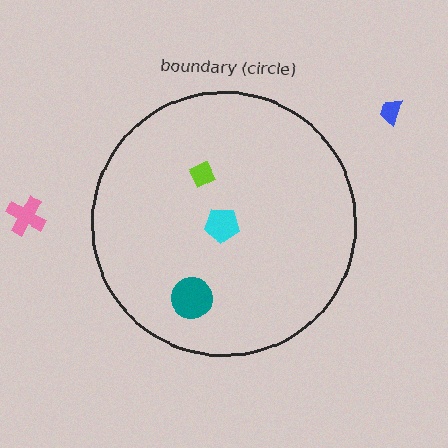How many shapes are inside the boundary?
3 inside, 2 outside.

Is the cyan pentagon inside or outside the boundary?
Inside.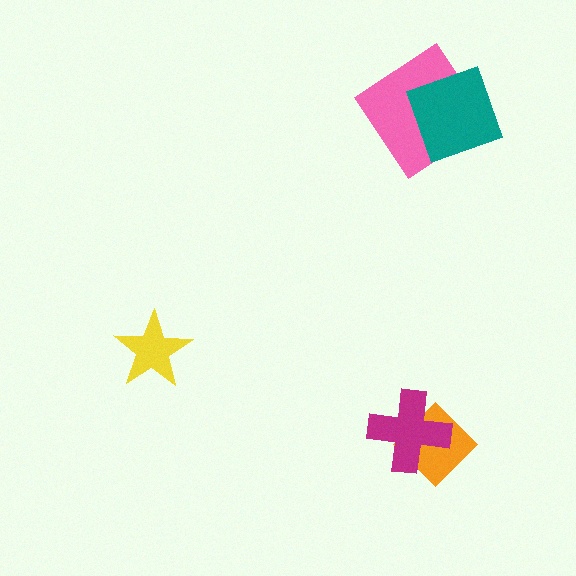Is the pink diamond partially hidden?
Yes, it is partially covered by another shape.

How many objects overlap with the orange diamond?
1 object overlaps with the orange diamond.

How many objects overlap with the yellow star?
0 objects overlap with the yellow star.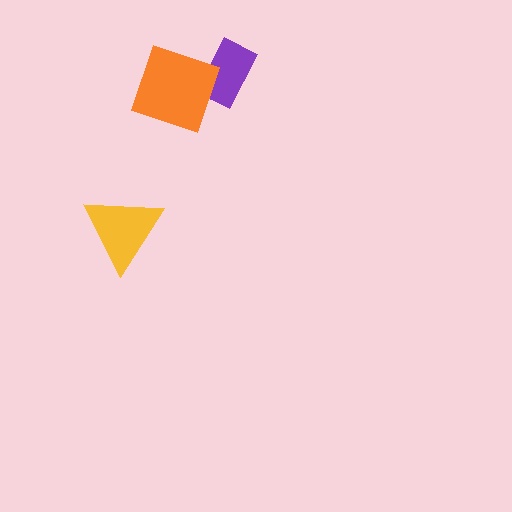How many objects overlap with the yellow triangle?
0 objects overlap with the yellow triangle.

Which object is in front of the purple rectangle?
The orange diamond is in front of the purple rectangle.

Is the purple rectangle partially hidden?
Yes, it is partially covered by another shape.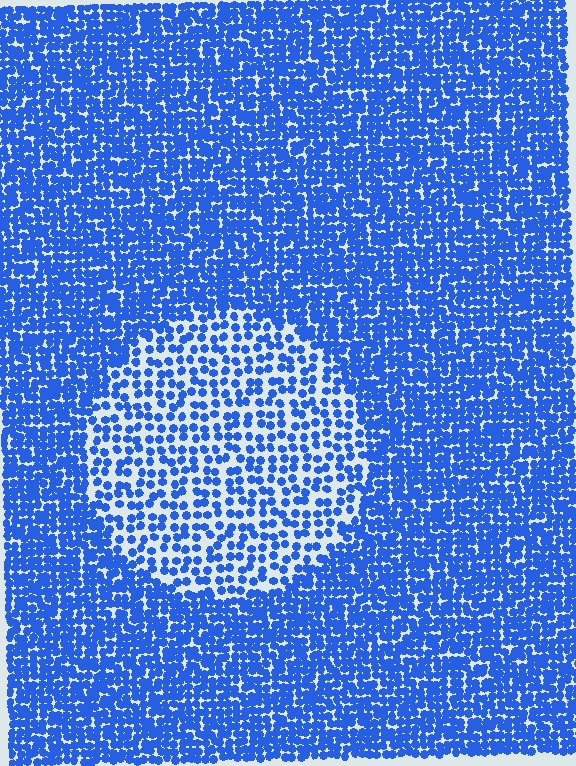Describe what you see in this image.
The image contains small blue elements arranged at two different densities. A circle-shaped region is visible where the elements are less densely packed than the surrounding area.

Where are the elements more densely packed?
The elements are more densely packed outside the circle boundary.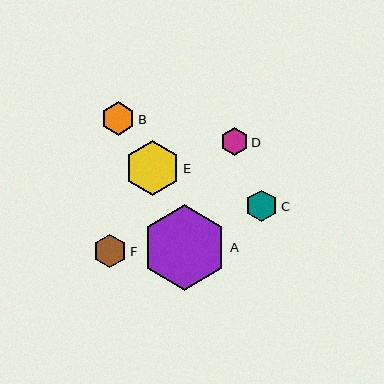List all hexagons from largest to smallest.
From largest to smallest: A, E, B, F, C, D.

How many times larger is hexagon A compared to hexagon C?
Hexagon A is approximately 2.7 times the size of hexagon C.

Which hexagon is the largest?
Hexagon A is the largest with a size of approximately 85 pixels.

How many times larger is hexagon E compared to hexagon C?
Hexagon E is approximately 1.7 times the size of hexagon C.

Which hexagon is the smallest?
Hexagon D is the smallest with a size of approximately 28 pixels.